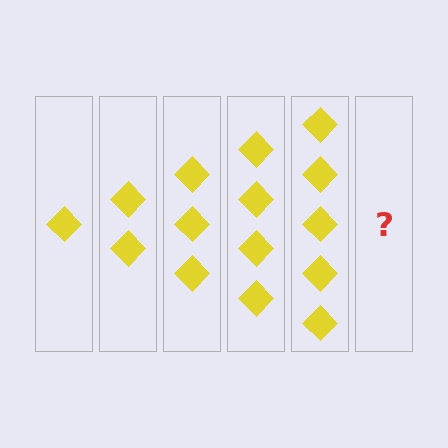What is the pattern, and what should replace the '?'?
The pattern is that each step adds one more diamond. The '?' should be 6 diamonds.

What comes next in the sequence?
The next element should be 6 diamonds.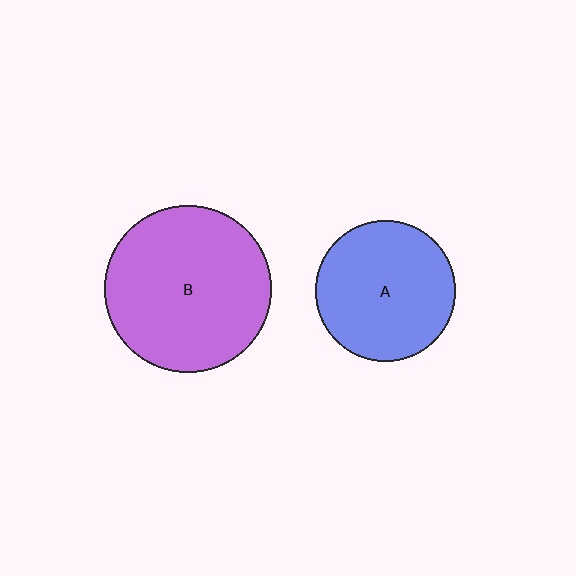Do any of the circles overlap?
No, none of the circles overlap.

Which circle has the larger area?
Circle B (purple).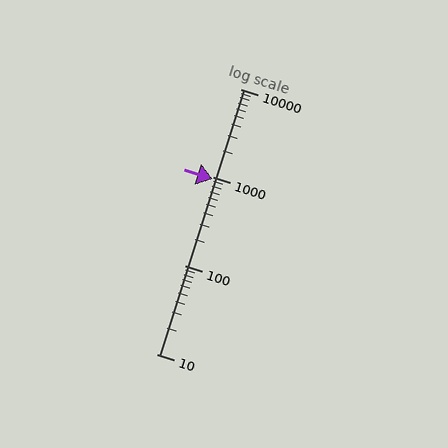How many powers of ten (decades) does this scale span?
The scale spans 3 decades, from 10 to 10000.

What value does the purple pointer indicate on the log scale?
The pointer indicates approximately 960.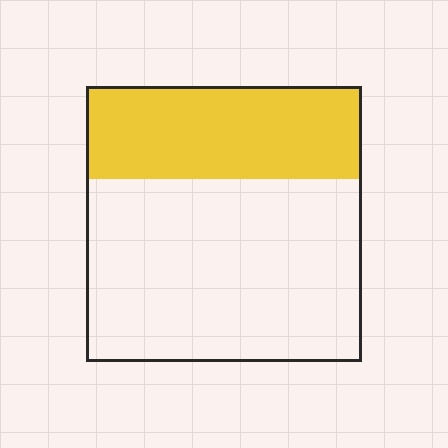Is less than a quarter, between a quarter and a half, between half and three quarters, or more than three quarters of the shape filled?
Between a quarter and a half.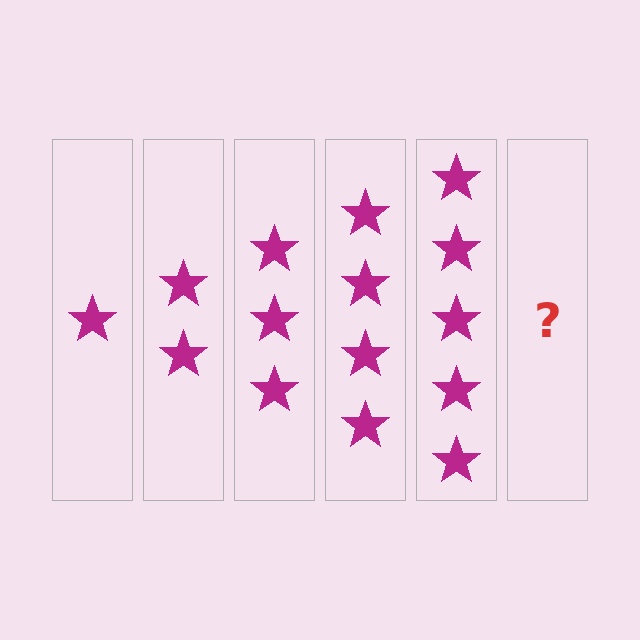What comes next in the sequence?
The next element should be 6 stars.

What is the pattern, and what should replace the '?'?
The pattern is that each step adds one more star. The '?' should be 6 stars.